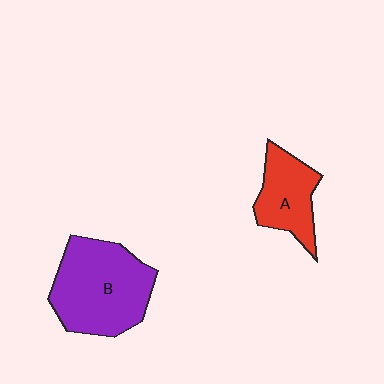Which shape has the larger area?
Shape B (purple).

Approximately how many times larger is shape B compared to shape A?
Approximately 1.8 times.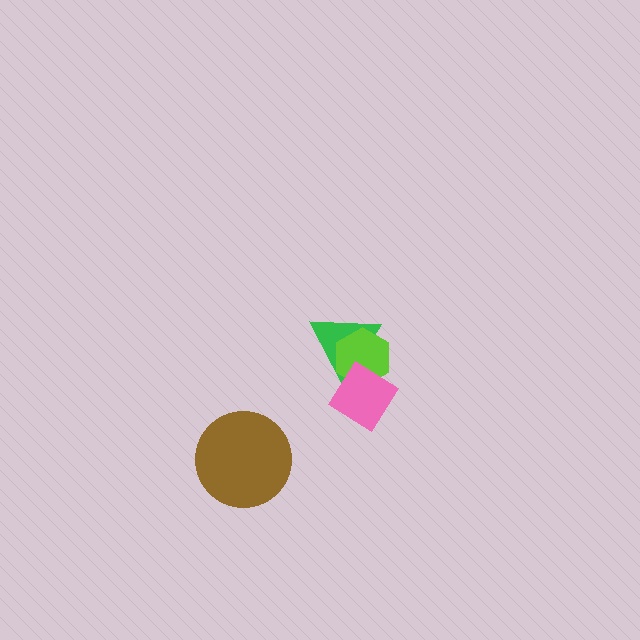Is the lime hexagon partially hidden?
Yes, it is partially covered by another shape.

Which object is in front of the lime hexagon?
The pink diamond is in front of the lime hexagon.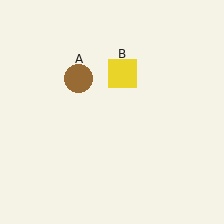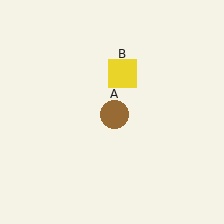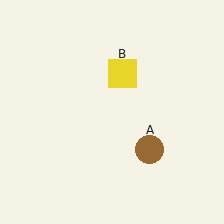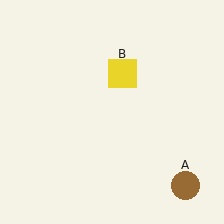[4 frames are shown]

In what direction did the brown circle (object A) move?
The brown circle (object A) moved down and to the right.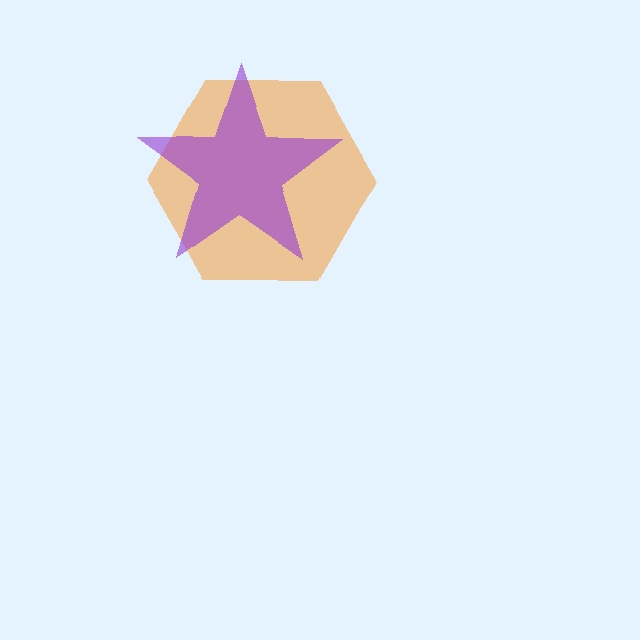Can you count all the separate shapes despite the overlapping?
Yes, there are 2 separate shapes.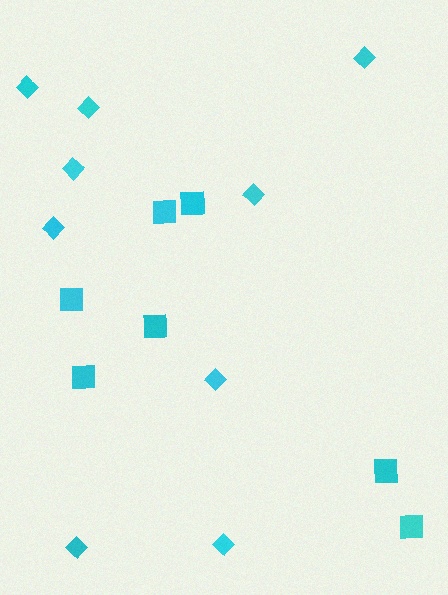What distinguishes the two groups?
There are 2 groups: one group of diamonds (9) and one group of squares (7).